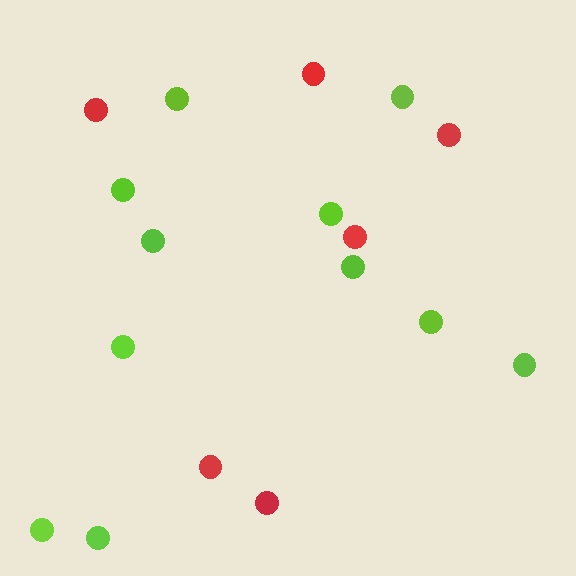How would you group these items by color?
There are 2 groups: one group of red circles (6) and one group of lime circles (11).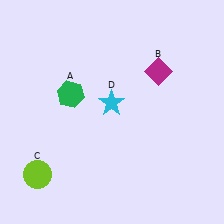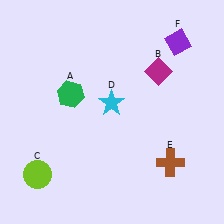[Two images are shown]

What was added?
A brown cross (E), a purple diamond (F) were added in Image 2.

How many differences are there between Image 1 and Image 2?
There are 2 differences between the two images.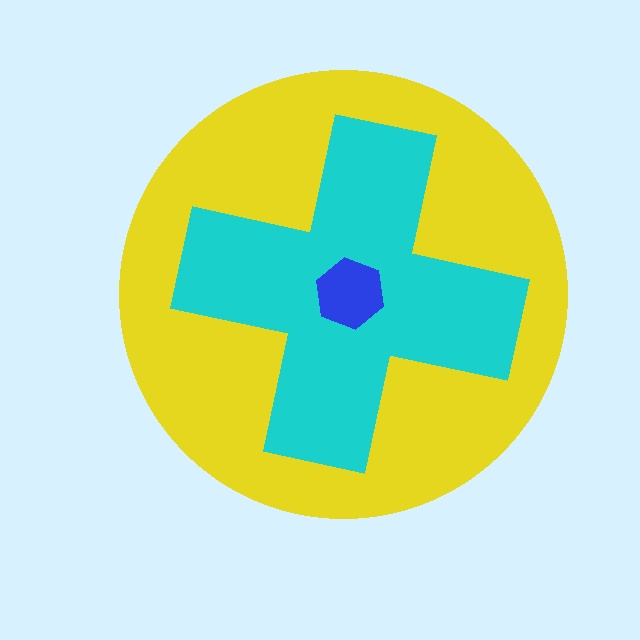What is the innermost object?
The blue hexagon.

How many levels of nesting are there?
3.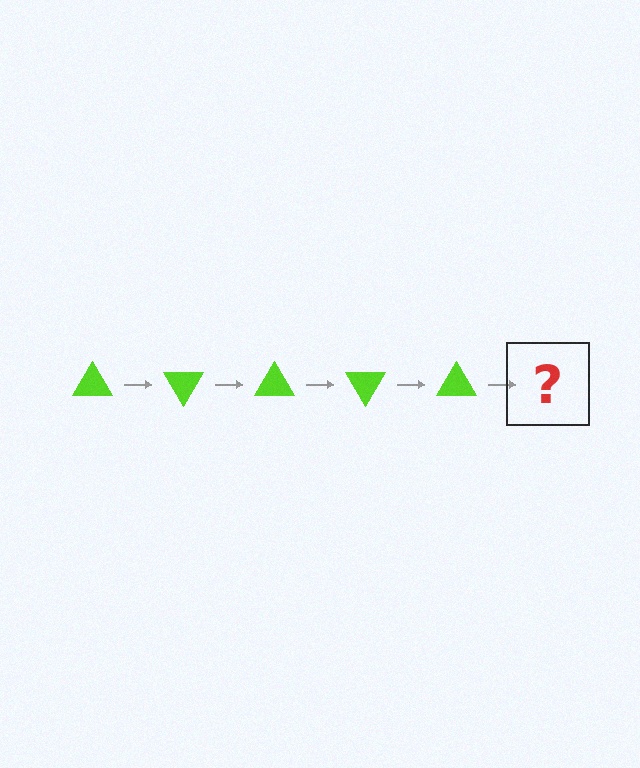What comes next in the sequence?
The next element should be a lime triangle rotated 300 degrees.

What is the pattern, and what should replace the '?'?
The pattern is that the triangle rotates 60 degrees each step. The '?' should be a lime triangle rotated 300 degrees.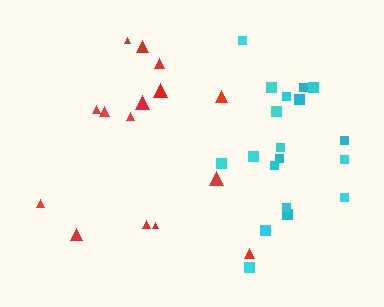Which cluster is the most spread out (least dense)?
Red.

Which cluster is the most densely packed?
Cyan.